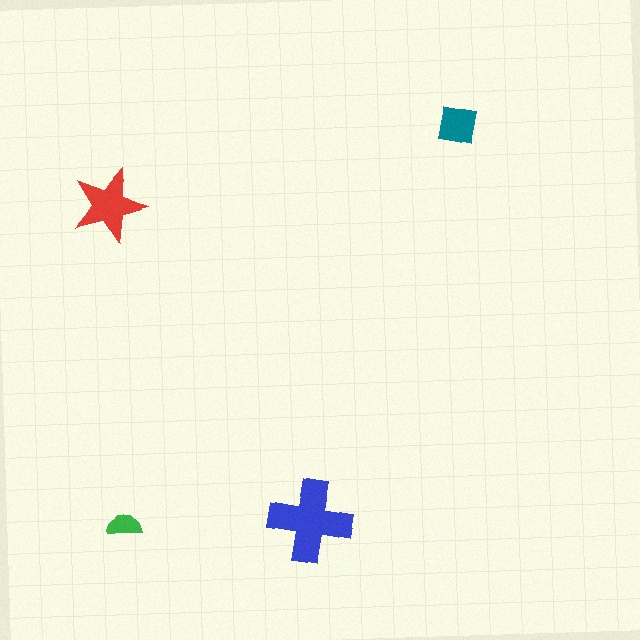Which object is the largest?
The blue cross.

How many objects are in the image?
There are 4 objects in the image.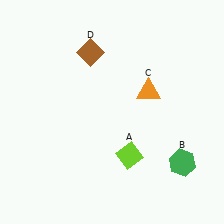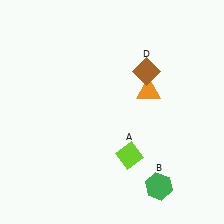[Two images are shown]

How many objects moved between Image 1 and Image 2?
2 objects moved between the two images.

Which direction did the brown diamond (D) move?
The brown diamond (D) moved right.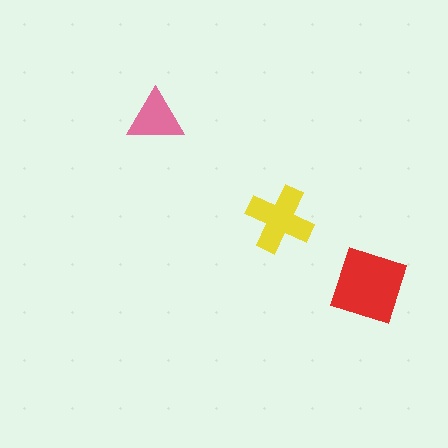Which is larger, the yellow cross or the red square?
The red square.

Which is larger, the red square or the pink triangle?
The red square.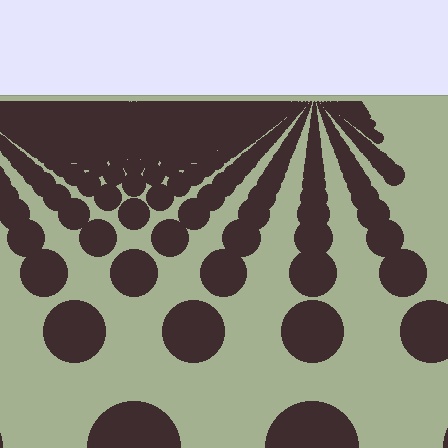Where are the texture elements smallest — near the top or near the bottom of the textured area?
Near the top.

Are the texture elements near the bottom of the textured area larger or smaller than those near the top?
Larger. Near the bottom, elements are closer to the viewer and appear at a bigger on-screen size.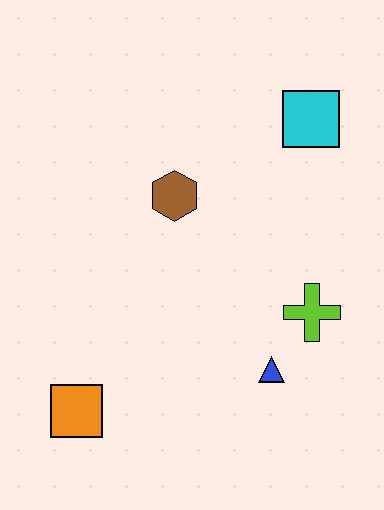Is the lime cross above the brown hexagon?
No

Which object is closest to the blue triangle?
The lime cross is closest to the blue triangle.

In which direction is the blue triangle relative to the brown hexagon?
The blue triangle is below the brown hexagon.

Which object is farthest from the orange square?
The cyan square is farthest from the orange square.